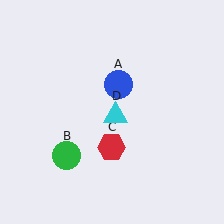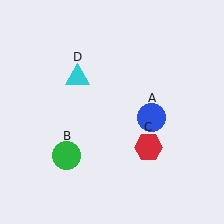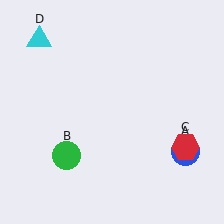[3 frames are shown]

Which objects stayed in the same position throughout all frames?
Green circle (object B) remained stationary.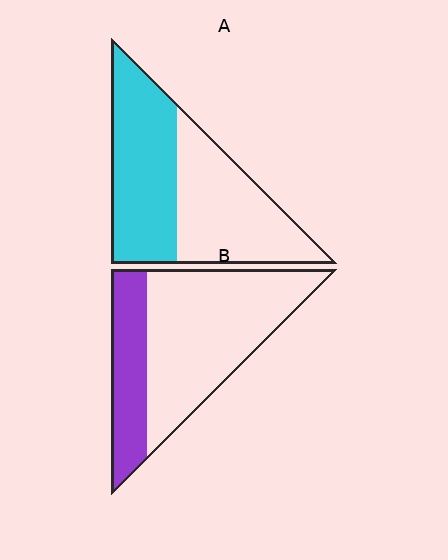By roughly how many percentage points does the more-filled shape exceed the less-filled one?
By roughly 20 percentage points (A over B).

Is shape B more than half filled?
No.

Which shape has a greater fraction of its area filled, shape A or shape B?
Shape A.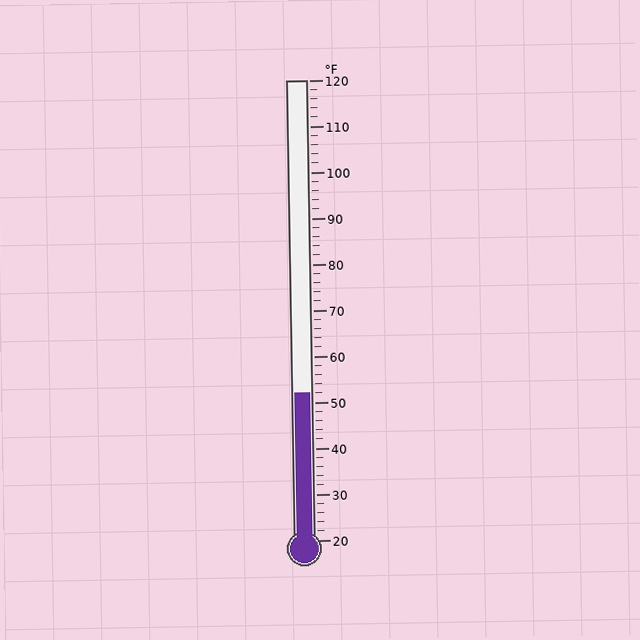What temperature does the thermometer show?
The thermometer shows approximately 52°F.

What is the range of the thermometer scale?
The thermometer scale ranges from 20°F to 120°F.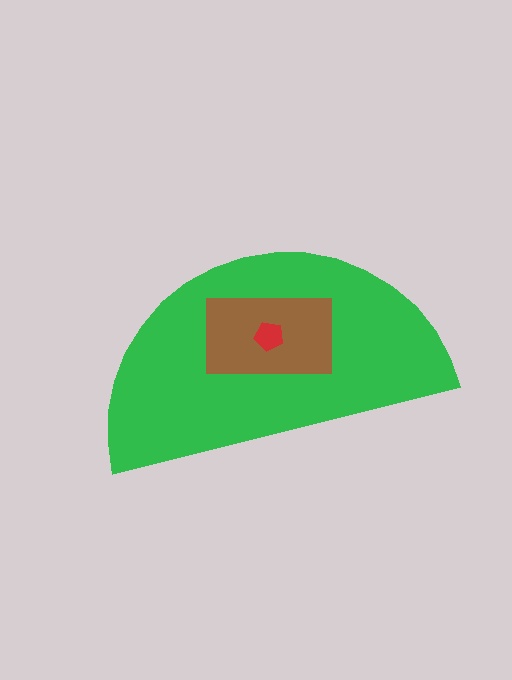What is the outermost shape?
The green semicircle.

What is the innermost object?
The red pentagon.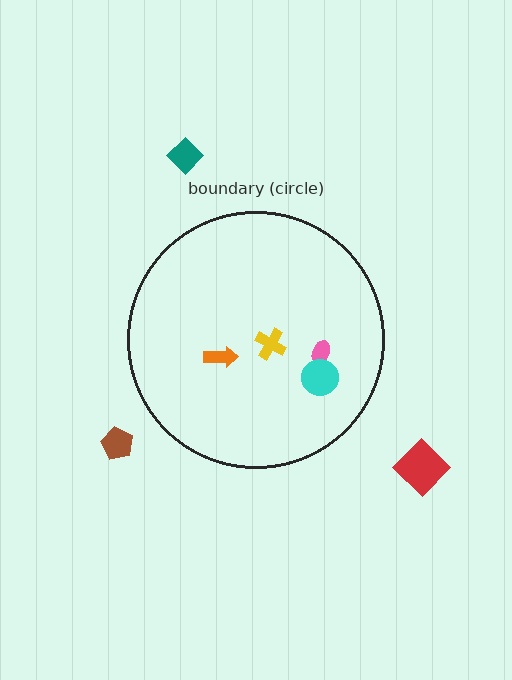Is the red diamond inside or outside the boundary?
Outside.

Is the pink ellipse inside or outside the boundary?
Inside.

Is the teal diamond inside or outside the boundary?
Outside.